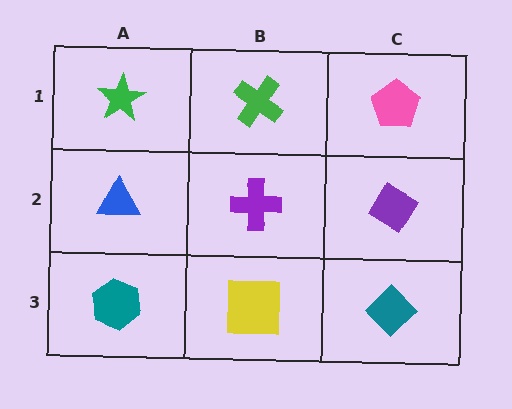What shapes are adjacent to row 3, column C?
A purple diamond (row 2, column C), a yellow square (row 3, column B).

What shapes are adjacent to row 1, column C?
A purple diamond (row 2, column C), a green cross (row 1, column B).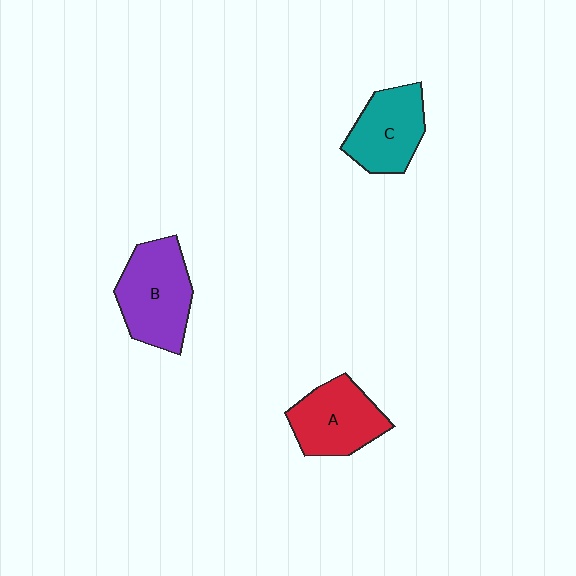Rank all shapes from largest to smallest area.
From largest to smallest: B (purple), A (red), C (teal).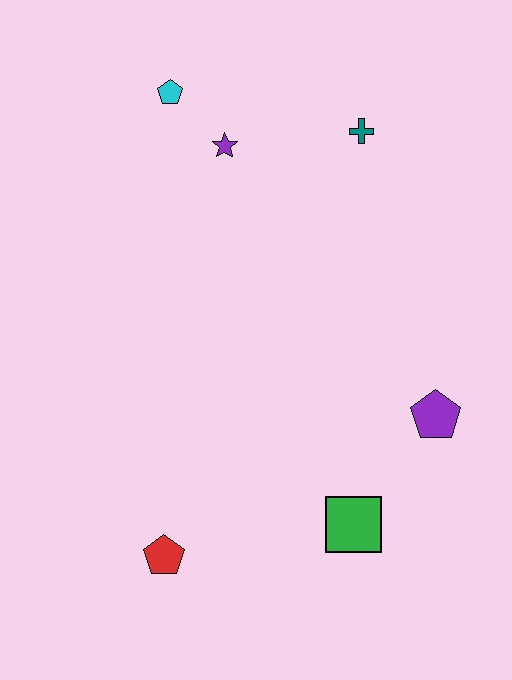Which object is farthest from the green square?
The cyan pentagon is farthest from the green square.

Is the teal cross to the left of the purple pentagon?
Yes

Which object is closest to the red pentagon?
The green square is closest to the red pentagon.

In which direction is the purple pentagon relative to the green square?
The purple pentagon is above the green square.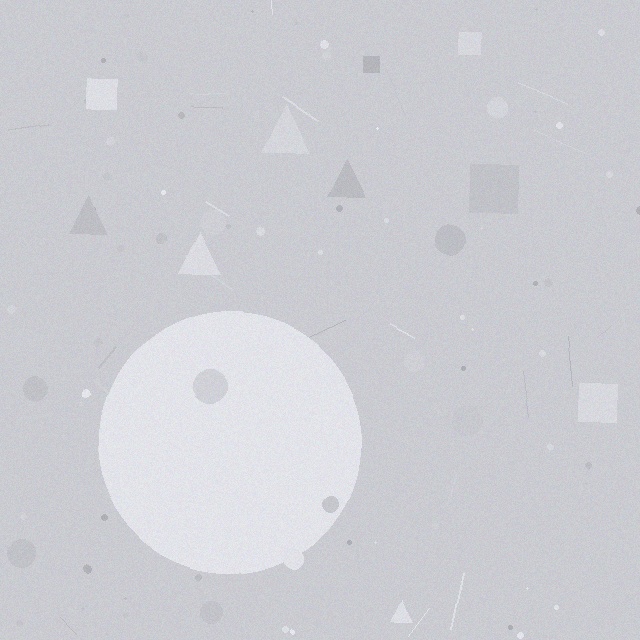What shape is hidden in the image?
A circle is hidden in the image.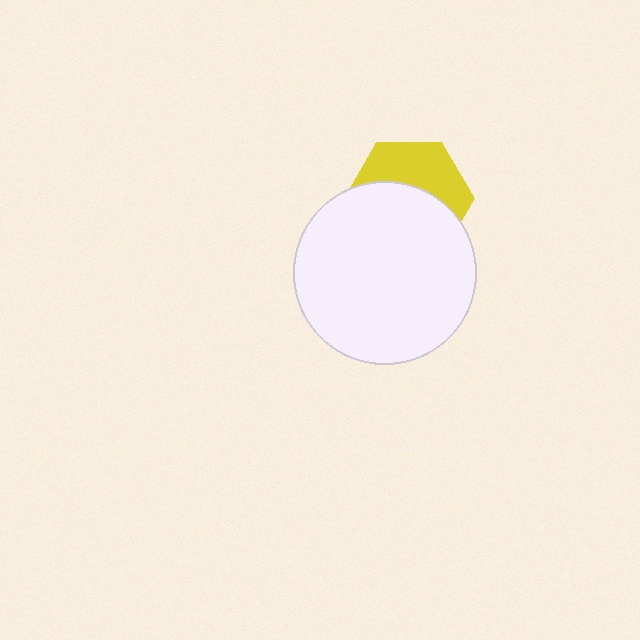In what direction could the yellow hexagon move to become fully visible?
The yellow hexagon could move up. That would shift it out from behind the white circle entirely.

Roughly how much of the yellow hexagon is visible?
A small part of it is visible (roughly 43%).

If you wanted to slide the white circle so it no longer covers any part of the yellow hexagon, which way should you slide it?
Slide it down — that is the most direct way to separate the two shapes.